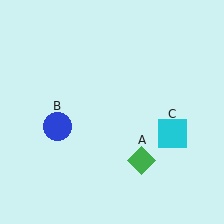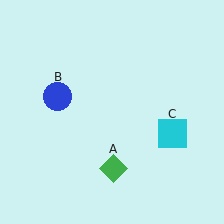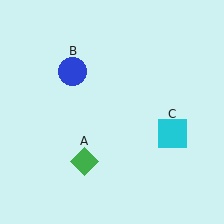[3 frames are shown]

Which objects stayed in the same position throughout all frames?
Cyan square (object C) remained stationary.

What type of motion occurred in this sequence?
The green diamond (object A), blue circle (object B) rotated clockwise around the center of the scene.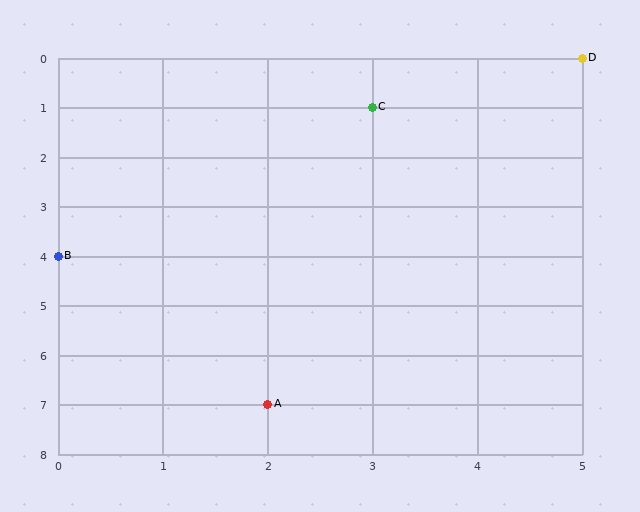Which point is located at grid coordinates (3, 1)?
Point C is at (3, 1).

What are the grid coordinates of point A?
Point A is at grid coordinates (2, 7).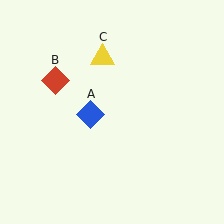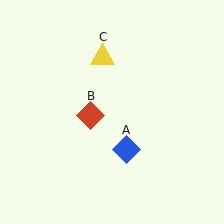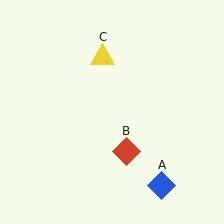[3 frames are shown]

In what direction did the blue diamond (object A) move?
The blue diamond (object A) moved down and to the right.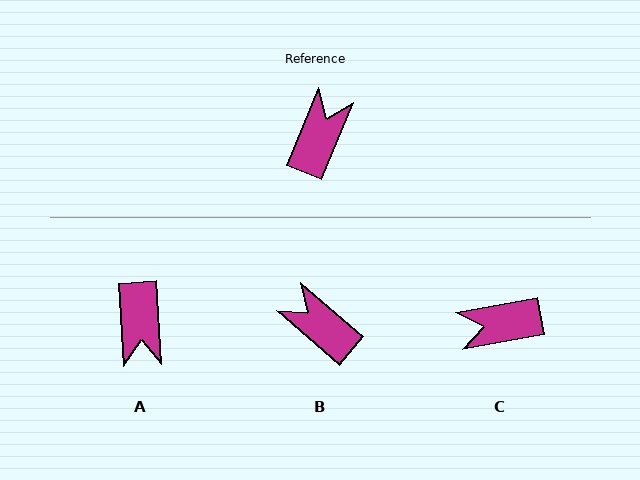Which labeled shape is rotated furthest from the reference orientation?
A, about 154 degrees away.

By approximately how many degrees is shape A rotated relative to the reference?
Approximately 154 degrees clockwise.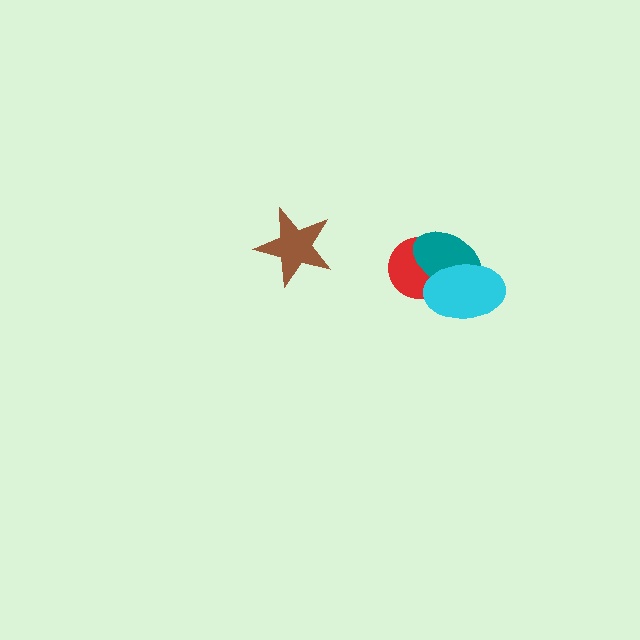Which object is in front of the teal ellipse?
The cyan ellipse is in front of the teal ellipse.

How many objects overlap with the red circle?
2 objects overlap with the red circle.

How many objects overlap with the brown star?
0 objects overlap with the brown star.